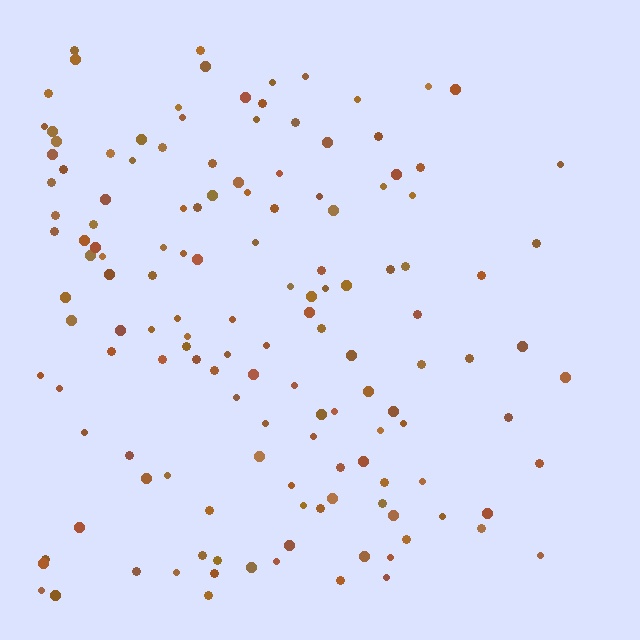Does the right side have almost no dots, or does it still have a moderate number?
Still a moderate number, just noticeably fewer than the left.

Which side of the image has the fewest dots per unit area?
The right.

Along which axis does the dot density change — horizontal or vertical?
Horizontal.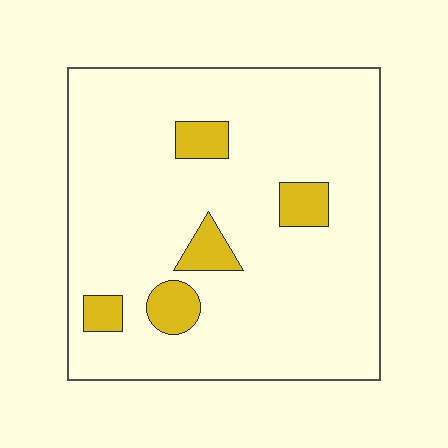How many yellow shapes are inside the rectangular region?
5.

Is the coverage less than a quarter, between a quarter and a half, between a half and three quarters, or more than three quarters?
Less than a quarter.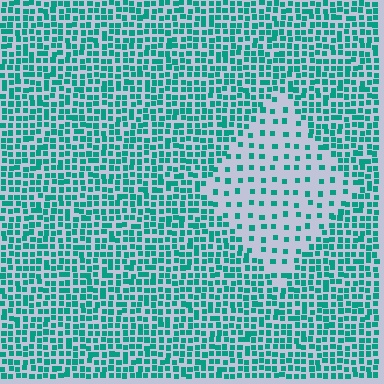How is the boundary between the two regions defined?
The boundary is defined by a change in element density (approximately 2.7x ratio). All elements are the same color, size, and shape.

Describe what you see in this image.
The image contains small teal elements arranged at two different densities. A diamond-shaped region is visible where the elements are less densely packed than the surrounding area.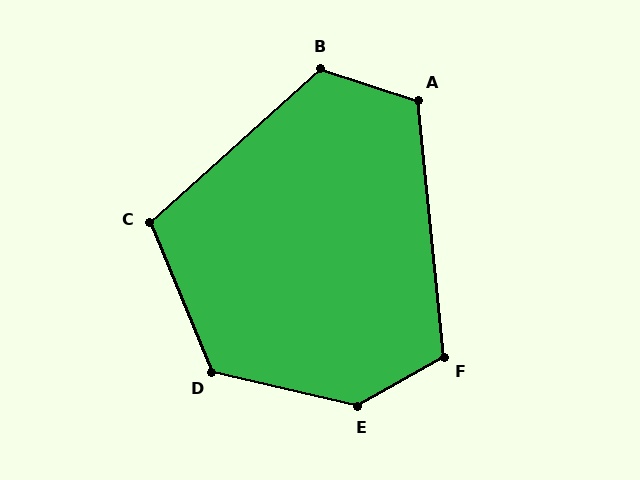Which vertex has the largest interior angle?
E, at approximately 137 degrees.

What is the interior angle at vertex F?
Approximately 114 degrees (obtuse).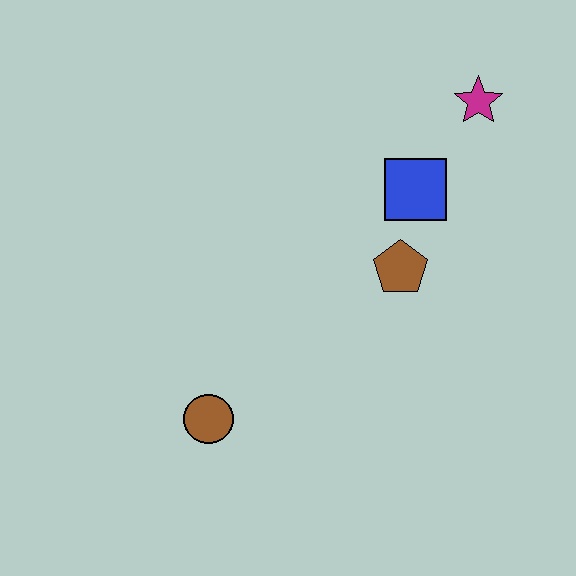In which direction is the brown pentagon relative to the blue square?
The brown pentagon is below the blue square.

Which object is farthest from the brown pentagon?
The brown circle is farthest from the brown pentagon.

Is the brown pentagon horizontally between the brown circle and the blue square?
Yes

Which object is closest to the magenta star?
The blue square is closest to the magenta star.